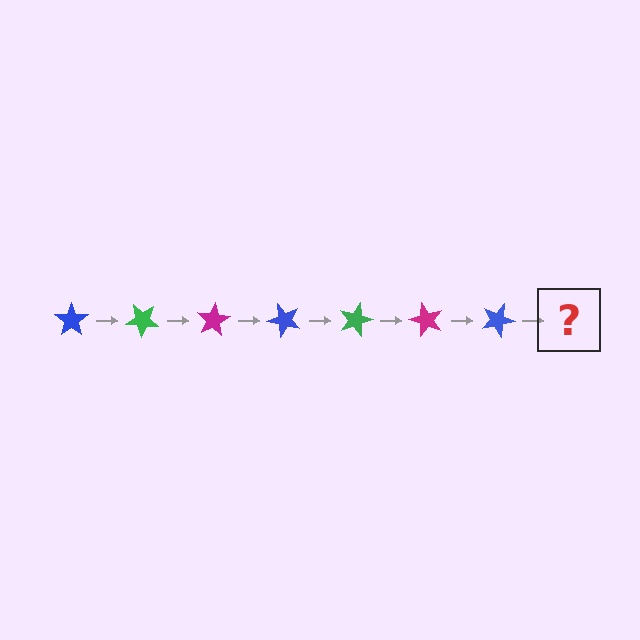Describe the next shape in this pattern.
It should be a green star, rotated 280 degrees from the start.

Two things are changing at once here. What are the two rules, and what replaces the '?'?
The two rules are that it rotates 40 degrees each step and the color cycles through blue, green, and magenta. The '?' should be a green star, rotated 280 degrees from the start.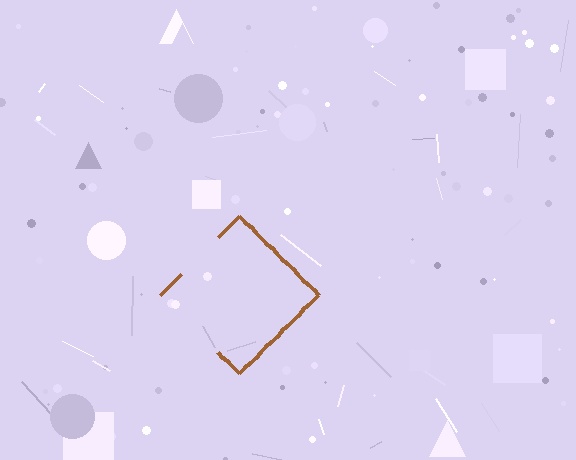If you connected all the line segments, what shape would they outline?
They would outline a diamond.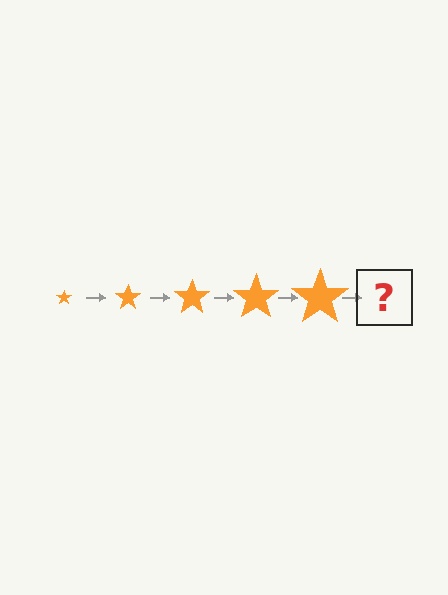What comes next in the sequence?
The next element should be an orange star, larger than the previous one.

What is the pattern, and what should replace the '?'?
The pattern is that the star gets progressively larger each step. The '?' should be an orange star, larger than the previous one.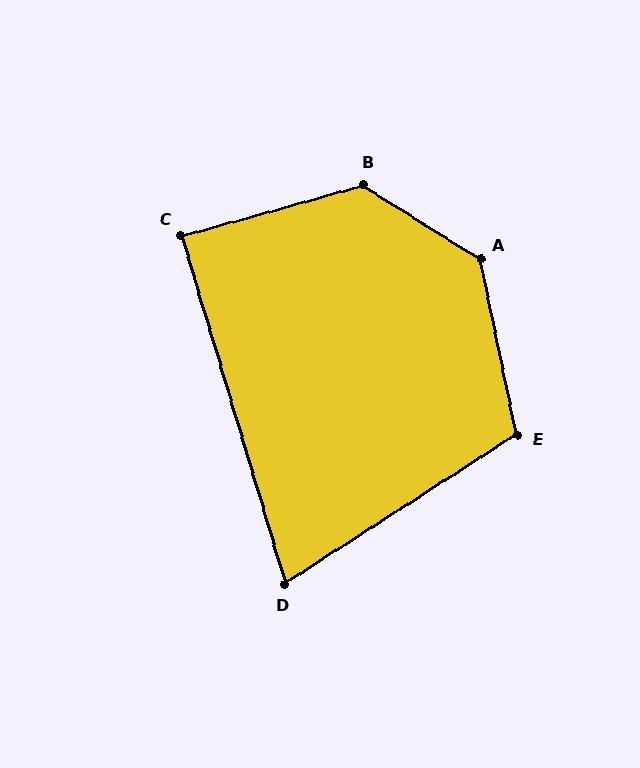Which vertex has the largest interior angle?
A, at approximately 134 degrees.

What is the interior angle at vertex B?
Approximately 132 degrees (obtuse).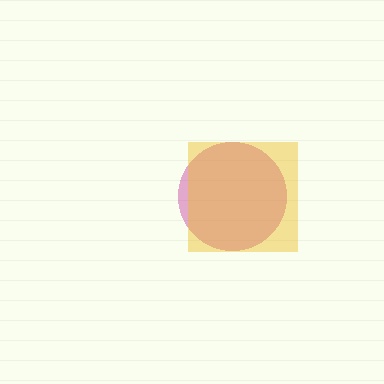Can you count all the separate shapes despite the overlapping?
Yes, there are 2 separate shapes.